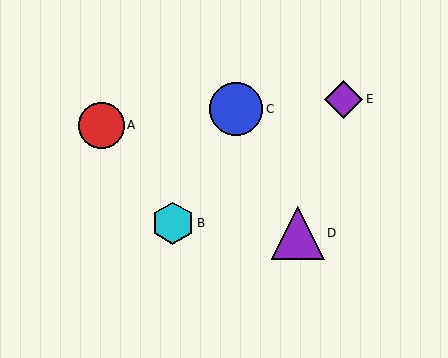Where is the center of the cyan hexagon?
The center of the cyan hexagon is at (173, 223).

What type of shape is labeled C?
Shape C is a blue circle.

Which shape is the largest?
The blue circle (labeled C) is the largest.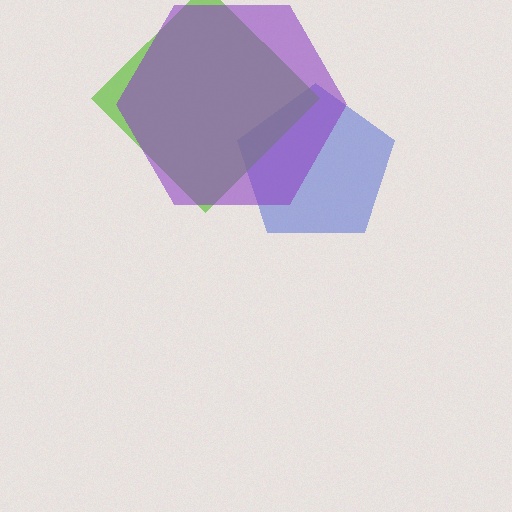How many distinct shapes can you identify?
There are 3 distinct shapes: a blue pentagon, a lime diamond, a purple hexagon.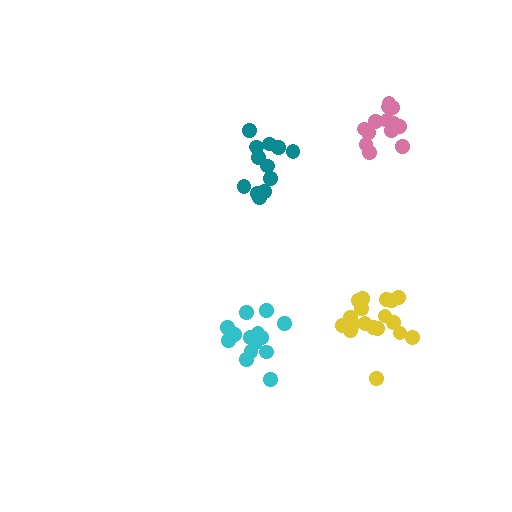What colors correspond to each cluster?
The clusters are colored: cyan, teal, yellow, pink.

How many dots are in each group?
Group 1: 16 dots, Group 2: 12 dots, Group 3: 18 dots, Group 4: 13 dots (59 total).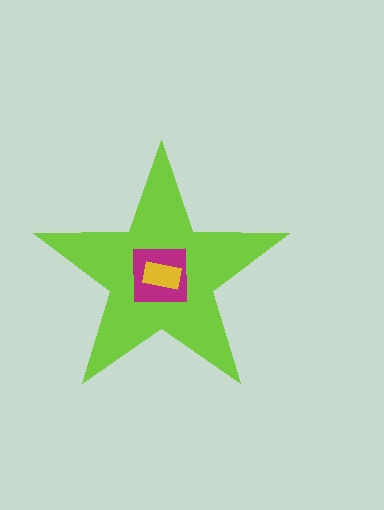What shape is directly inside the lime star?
The magenta square.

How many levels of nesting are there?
3.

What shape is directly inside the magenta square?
The yellow rectangle.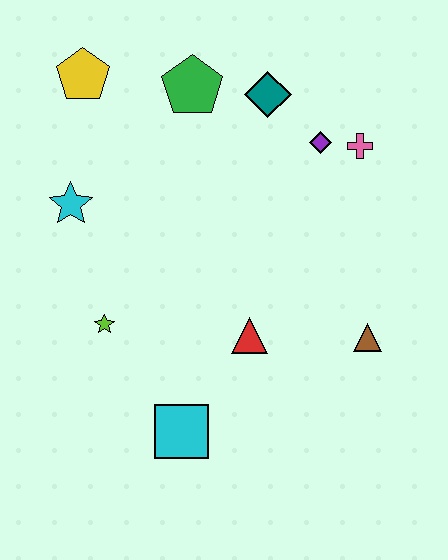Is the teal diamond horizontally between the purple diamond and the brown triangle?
No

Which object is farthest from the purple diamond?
The cyan square is farthest from the purple diamond.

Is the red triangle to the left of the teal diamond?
Yes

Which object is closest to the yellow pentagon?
The green pentagon is closest to the yellow pentagon.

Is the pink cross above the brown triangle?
Yes